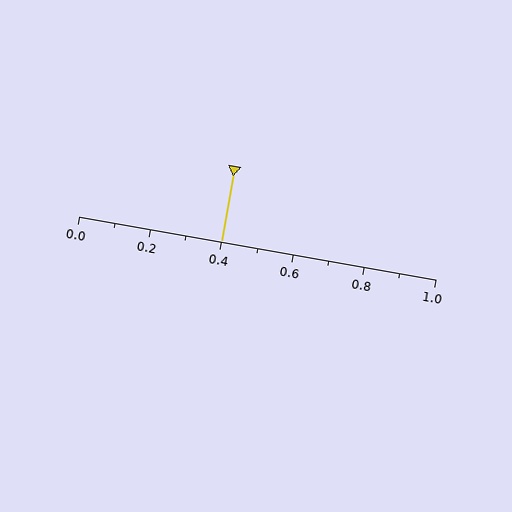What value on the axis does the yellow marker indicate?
The marker indicates approximately 0.4.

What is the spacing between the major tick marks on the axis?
The major ticks are spaced 0.2 apart.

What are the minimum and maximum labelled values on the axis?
The axis runs from 0.0 to 1.0.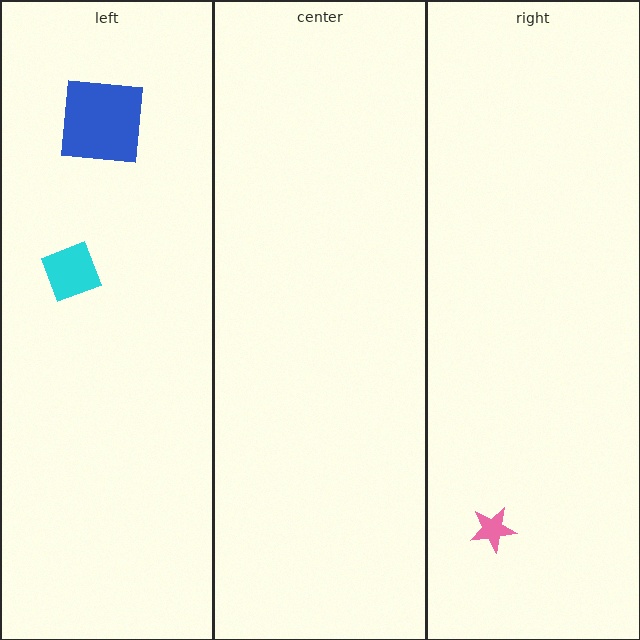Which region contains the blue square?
The left region.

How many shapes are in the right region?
1.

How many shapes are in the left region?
2.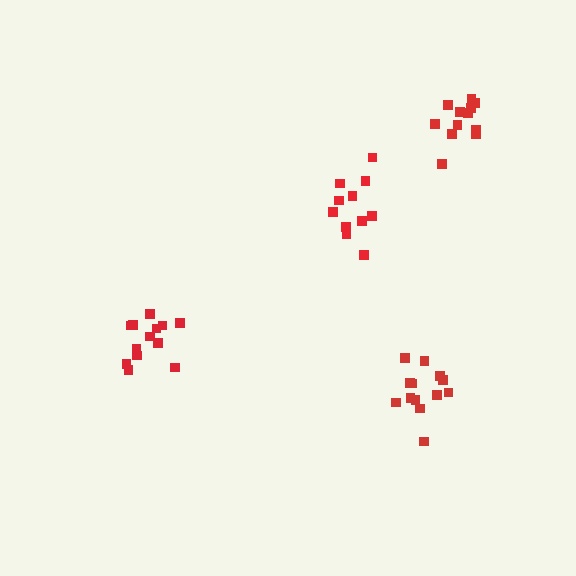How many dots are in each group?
Group 1: 11 dots, Group 2: 13 dots, Group 3: 12 dots, Group 4: 13 dots (49 total).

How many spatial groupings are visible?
There are 4 spatial groupings.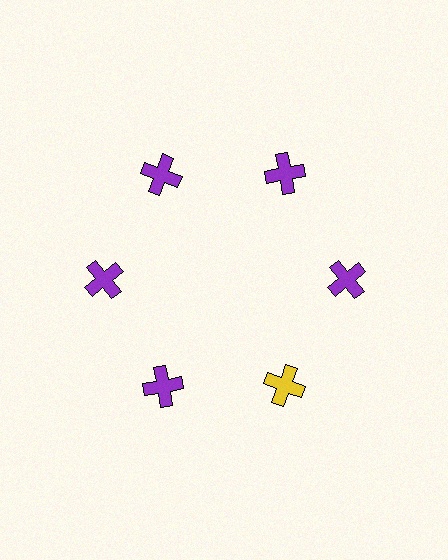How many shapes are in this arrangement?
There are 6 shapes arranged in a ring pattern.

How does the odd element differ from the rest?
It has a different color: yellow instead of purple.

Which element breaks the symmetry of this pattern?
The yellow cross at roughly the 5 o'clock position breaks the symmetry. All other shapes are purple crosses.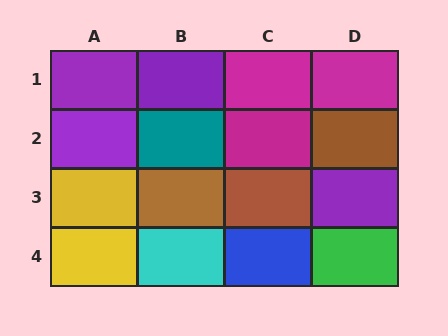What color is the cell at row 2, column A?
Purple.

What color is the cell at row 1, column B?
Purple.